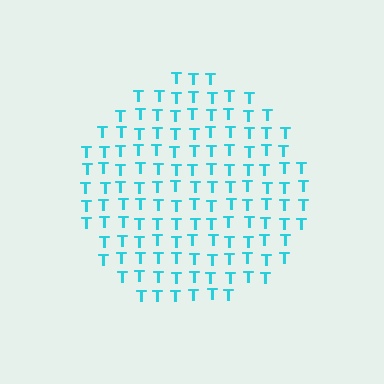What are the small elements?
The small elements are letter T's.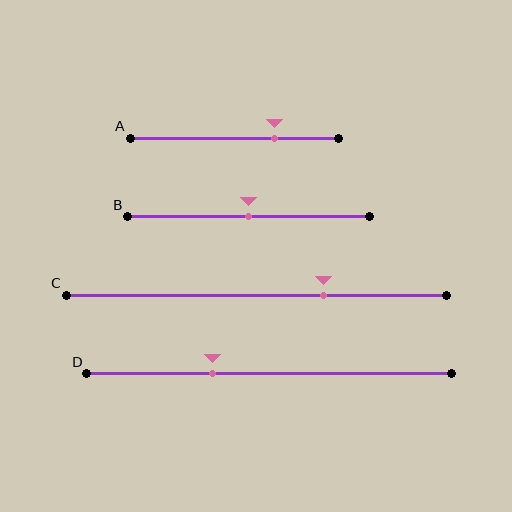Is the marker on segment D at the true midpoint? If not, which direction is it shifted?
No, the marker on segment D is shifted to the left by about 16% of the segment length.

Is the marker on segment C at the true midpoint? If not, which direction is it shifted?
No, the marker on segment C is shifted to the right by about 18% of the segment length.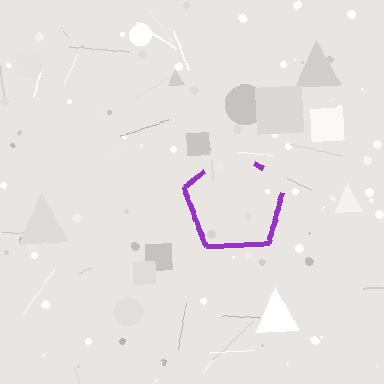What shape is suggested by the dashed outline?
The dashed outline suggests a pentagon.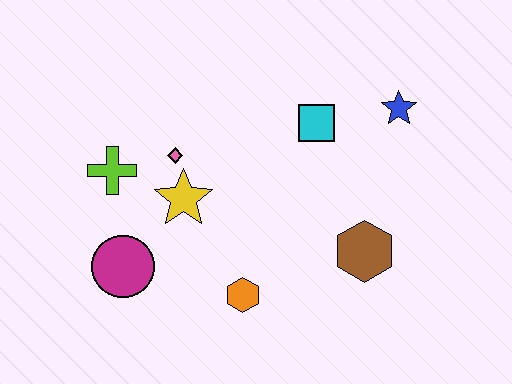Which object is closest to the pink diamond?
The yellow star is closest to the pink diamond.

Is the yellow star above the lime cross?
No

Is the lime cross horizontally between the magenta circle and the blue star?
No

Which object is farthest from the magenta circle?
The blue star is farthest from the magenta circle.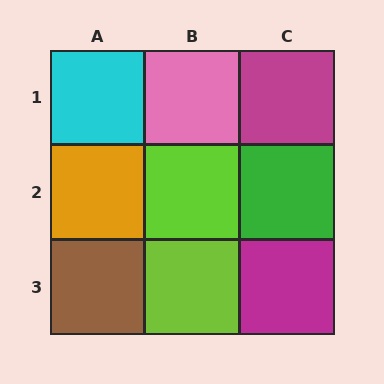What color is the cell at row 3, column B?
Lime.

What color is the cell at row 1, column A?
Cyan.